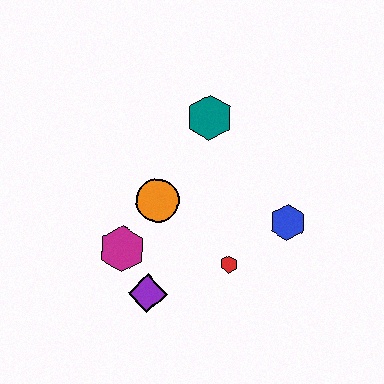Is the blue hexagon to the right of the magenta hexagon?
Yes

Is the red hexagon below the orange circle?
Yes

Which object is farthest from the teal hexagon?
The purple diamond is farthest from the teal hexagon.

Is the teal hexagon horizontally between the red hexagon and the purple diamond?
Yes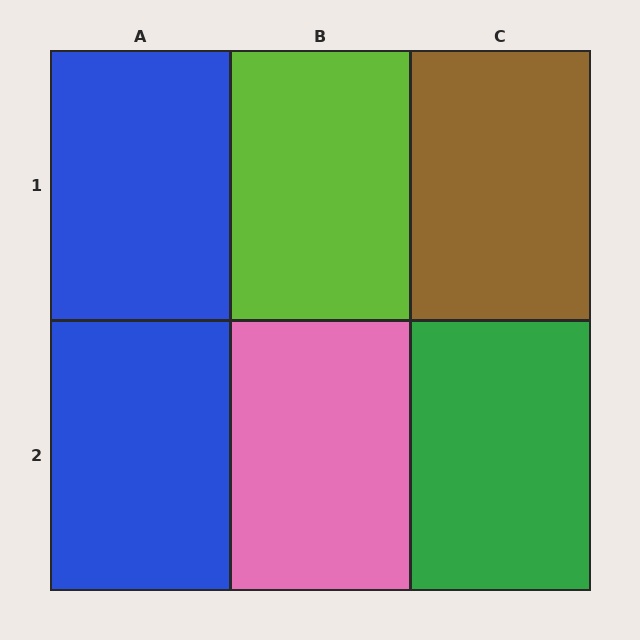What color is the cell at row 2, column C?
Green.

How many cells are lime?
1 cell is lime.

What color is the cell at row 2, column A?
Blue.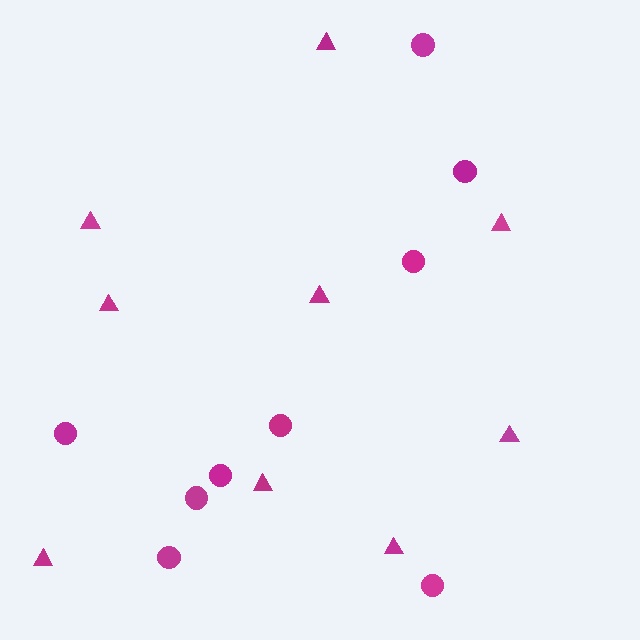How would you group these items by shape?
There are 2 groups: one group of triangles (9) and one group of circles (9).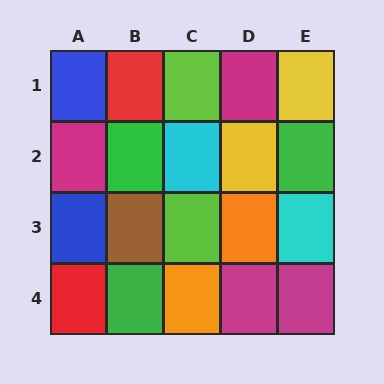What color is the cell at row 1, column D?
Magenta.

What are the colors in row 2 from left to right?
Magenta, green, cyan, yellow, green.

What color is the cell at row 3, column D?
Orange.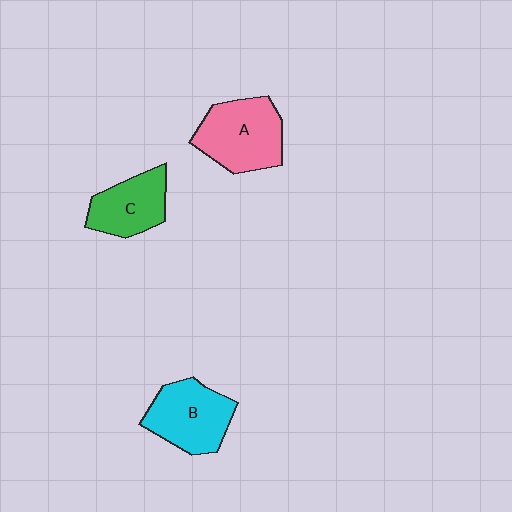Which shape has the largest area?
Shape A (pink).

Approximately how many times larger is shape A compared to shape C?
Approximately 1.3 times.